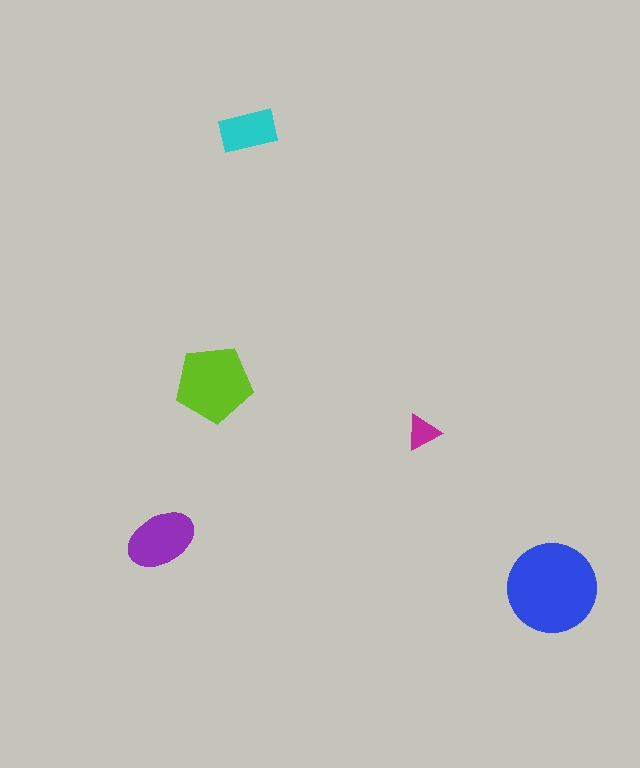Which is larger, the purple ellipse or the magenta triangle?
The purple ellipse.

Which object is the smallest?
The magenta triangle.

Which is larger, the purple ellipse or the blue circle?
The blue circle.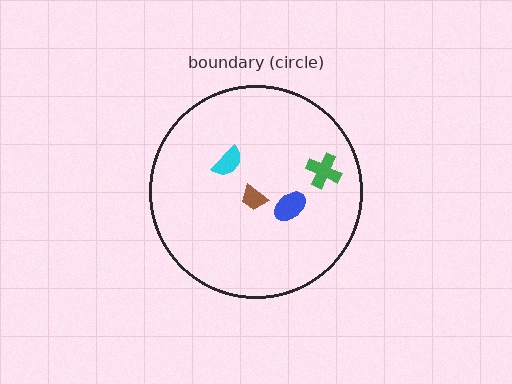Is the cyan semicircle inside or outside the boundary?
Inside.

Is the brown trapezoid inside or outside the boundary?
Inside.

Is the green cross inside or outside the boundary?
Inside.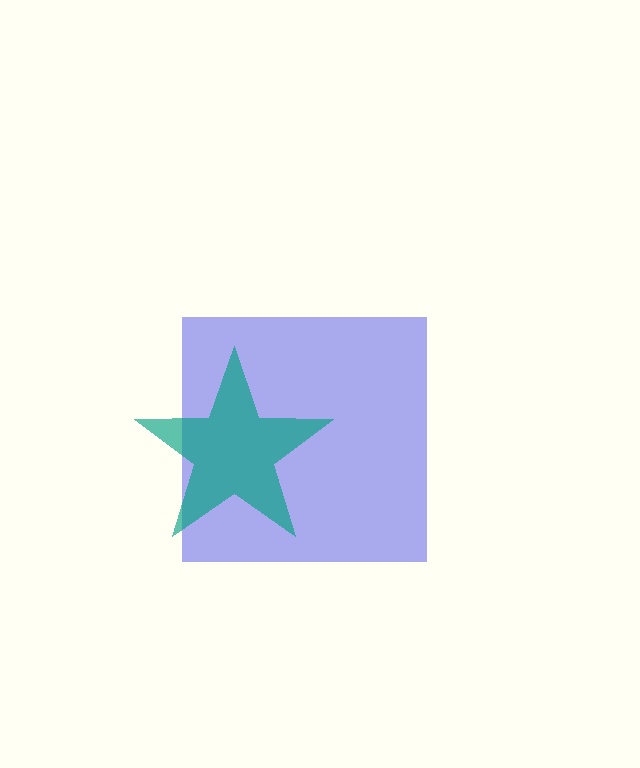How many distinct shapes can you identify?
There are 2 distinct shapes: a blue square, a teal star.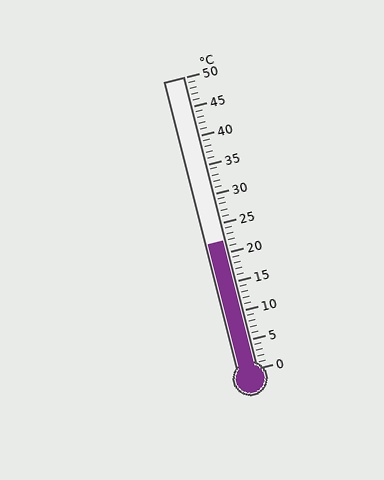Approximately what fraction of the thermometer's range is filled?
The thermometer is filled to approximately 45% of its range.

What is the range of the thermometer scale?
The thermometer scale ranges from 0°C to 50°C.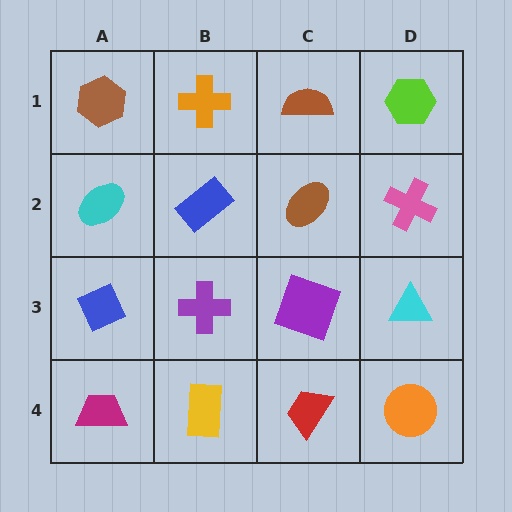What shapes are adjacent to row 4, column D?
A cyan triangle (row 3, column D), a red trapezoid (row 4, column C).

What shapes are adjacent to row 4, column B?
A purple cross (row 3, column B), a magenta trapezoid (row 4, column A), a red trapezoid (row 4, column C).